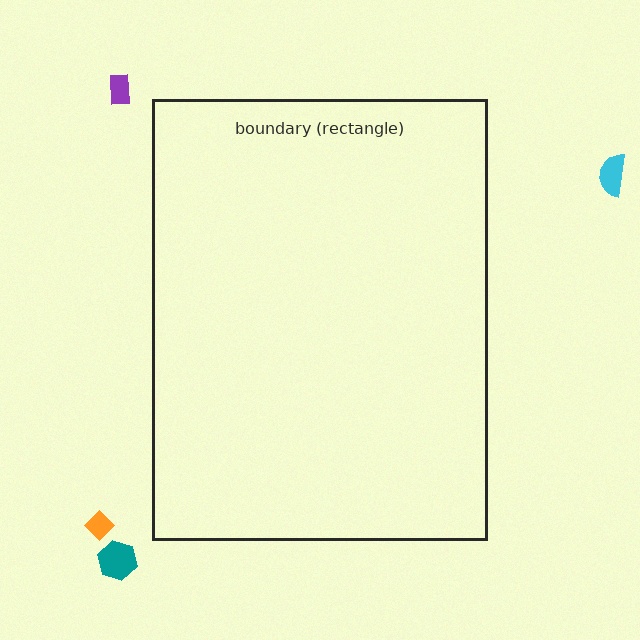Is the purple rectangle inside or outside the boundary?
Outside.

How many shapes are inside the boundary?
0 inside, 4 outside.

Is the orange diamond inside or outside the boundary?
Outside.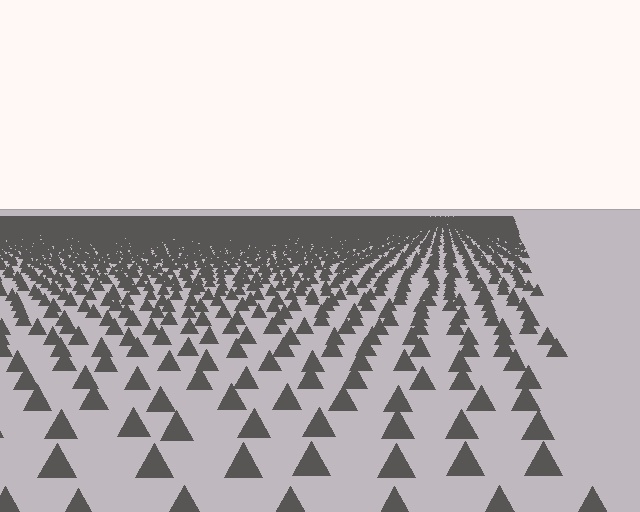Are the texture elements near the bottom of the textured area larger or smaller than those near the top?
Larger. Near the bottom, elements are closer to the viewer and appear at a bigger on-screen size.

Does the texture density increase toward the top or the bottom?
Density increases toward the top.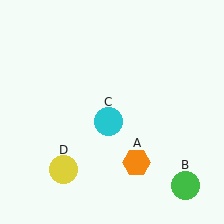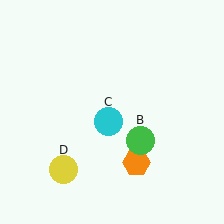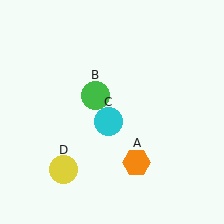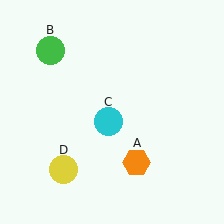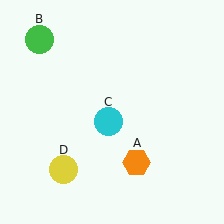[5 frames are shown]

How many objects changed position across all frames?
1 object changed position: green circle (object B).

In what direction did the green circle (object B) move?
The green circle (object B) moved up and to the left.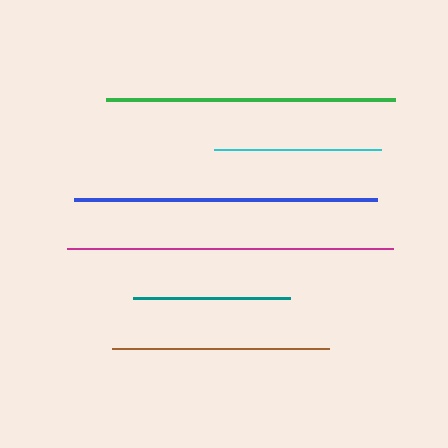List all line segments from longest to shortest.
From longest to shortest: magenta, blue, green, brown, cyan, teal.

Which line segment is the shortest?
The teal line is the shortest at approximately 157 pixels.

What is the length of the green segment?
The green segment is approximately 289 pixels long.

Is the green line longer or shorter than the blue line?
The blue line is longer than the green line.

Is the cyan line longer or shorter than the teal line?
The cyan line is longer than the teal line.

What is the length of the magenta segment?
The magenta segment is approximately 326 pixels long.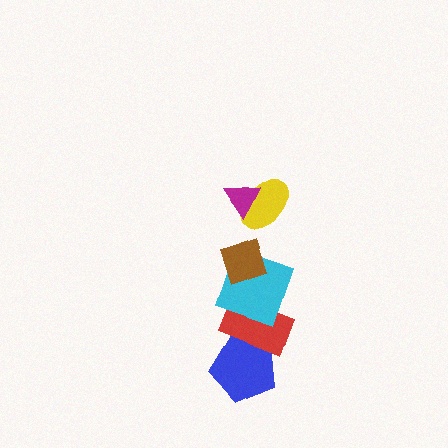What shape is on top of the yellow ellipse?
The magenta triangle is on top of the yellow ellipse.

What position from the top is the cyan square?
The cyan square is 4th from the top.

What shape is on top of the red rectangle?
The cyan square is on top of the red rectangle.